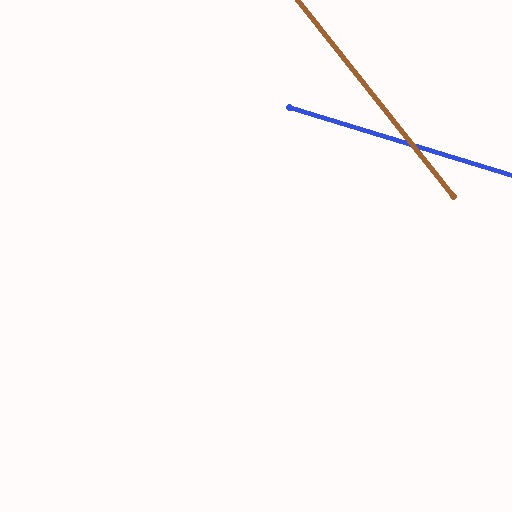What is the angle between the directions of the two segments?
Approximately 35 degrees.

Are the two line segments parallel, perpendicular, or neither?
Neither parallel nor perpendicular — they differ by about 35°.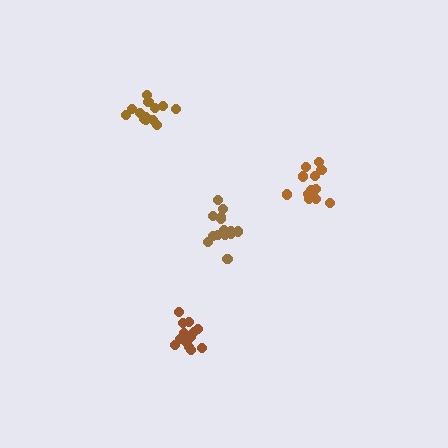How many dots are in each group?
Group 1: 15 dots, Group 2: 13 dots, Group 3: 16 dots, Group 4: 13 dots (57 total).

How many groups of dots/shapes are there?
There are 4 groups.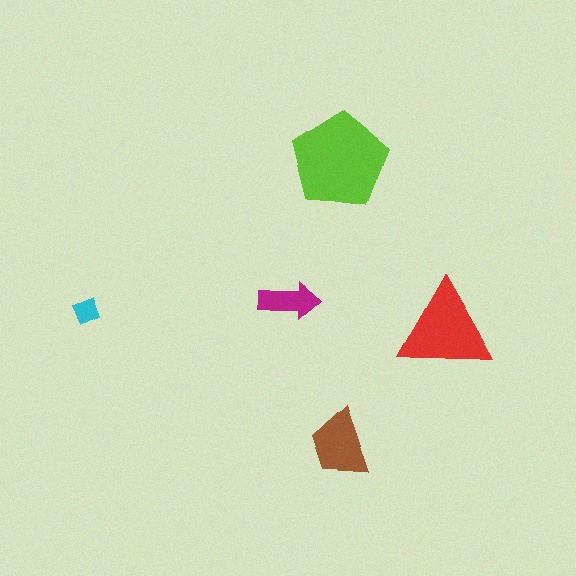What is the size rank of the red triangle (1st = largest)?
2nd.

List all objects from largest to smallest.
The lime pentagon, the red triangle, the brown trapezoid, the magenta arrow, the cyan diamond.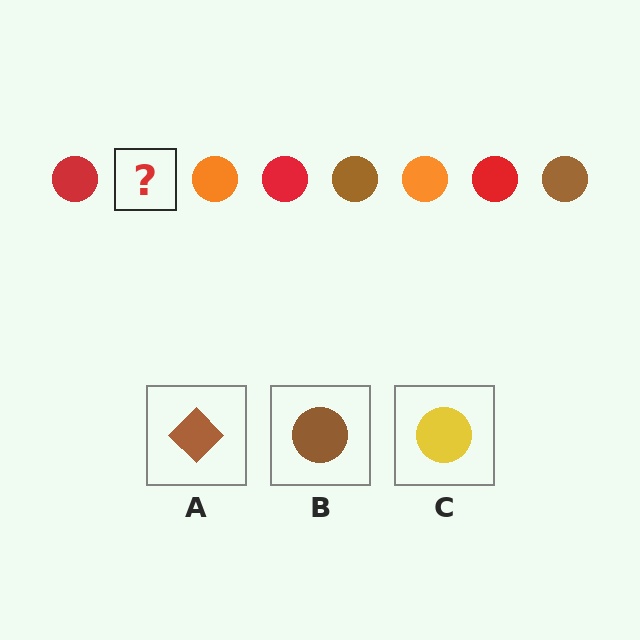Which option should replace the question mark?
Option B.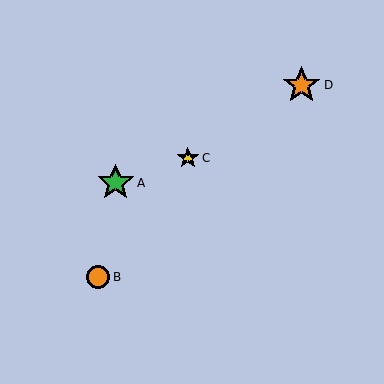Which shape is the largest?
The orange star (labeled D) is the largest.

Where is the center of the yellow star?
The center of the yellow star is at (188, 158).